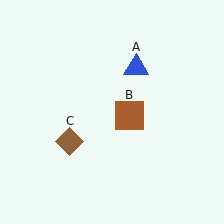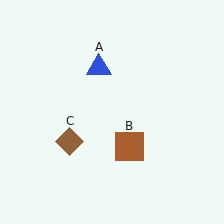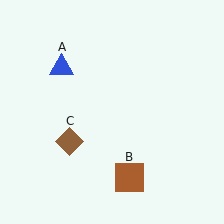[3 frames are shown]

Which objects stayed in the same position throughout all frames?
Brown diamond (object C) remained stationary.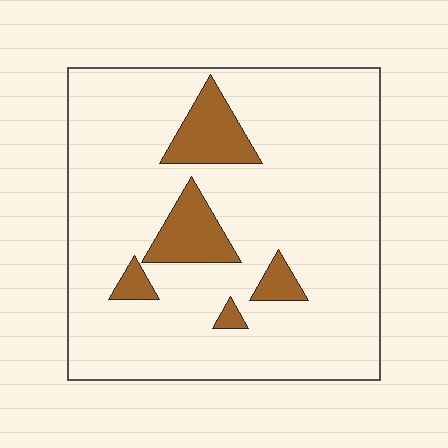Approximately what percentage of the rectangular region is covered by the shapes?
Approximately 15%.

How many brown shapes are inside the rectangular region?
5.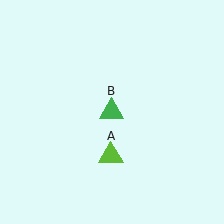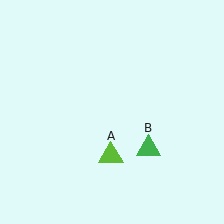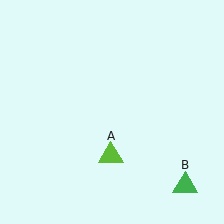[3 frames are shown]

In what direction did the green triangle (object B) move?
The green triangle (object B) moved down and to the right.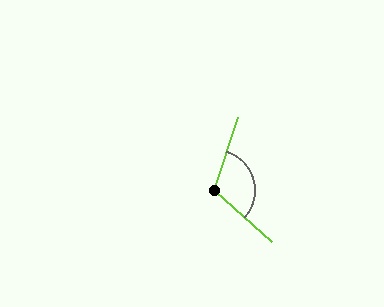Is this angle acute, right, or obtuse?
It is obtuse.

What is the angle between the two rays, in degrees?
Approximately 114 degrees.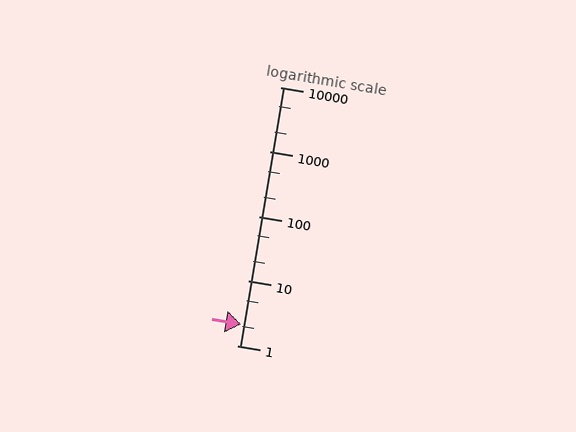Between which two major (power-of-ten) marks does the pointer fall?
The pointer is between 1 and 10.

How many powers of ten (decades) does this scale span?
The scale spans 4 decades, from 1 to 10000.